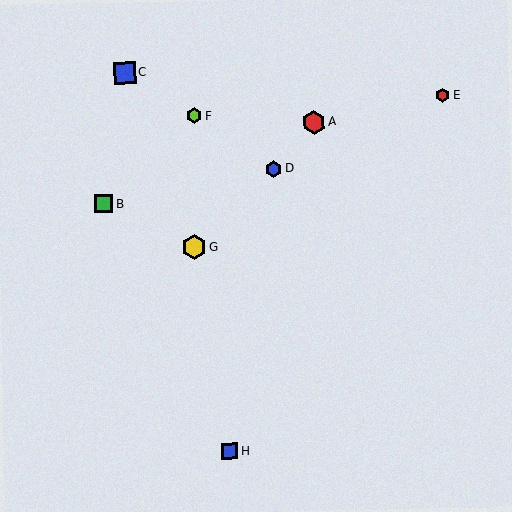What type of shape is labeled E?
Shape E is a red hexagon.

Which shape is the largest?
The yellow hexagon (labeled G) is the largest.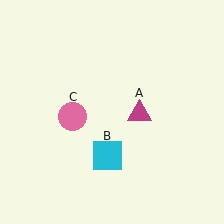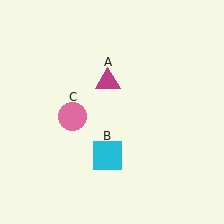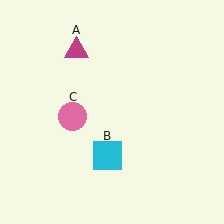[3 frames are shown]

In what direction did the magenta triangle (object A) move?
The magenta triangle (object A) moved up and to the left.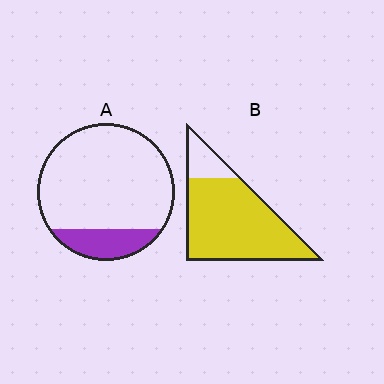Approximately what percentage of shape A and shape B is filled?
A is approximately 20% and B is approximately 85%.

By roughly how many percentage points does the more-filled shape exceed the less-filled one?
By roughly 65 percentage points (B over A).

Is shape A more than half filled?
No.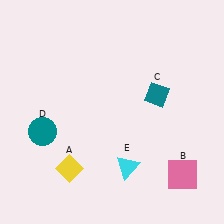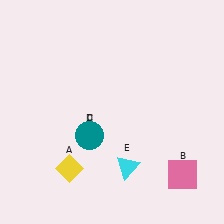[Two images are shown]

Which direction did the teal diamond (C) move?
The teal diamond (C) moved left.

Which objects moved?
The objects that moved are: the teal diamond (C), the teal circle (D).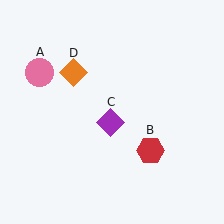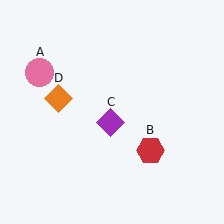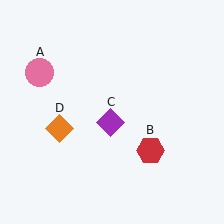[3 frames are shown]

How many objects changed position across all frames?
1 object changed position: orange diamond (object D).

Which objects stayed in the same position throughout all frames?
Pink circle (object A) and red hexagon (object B) and purple diamond (object C) remained stationary.